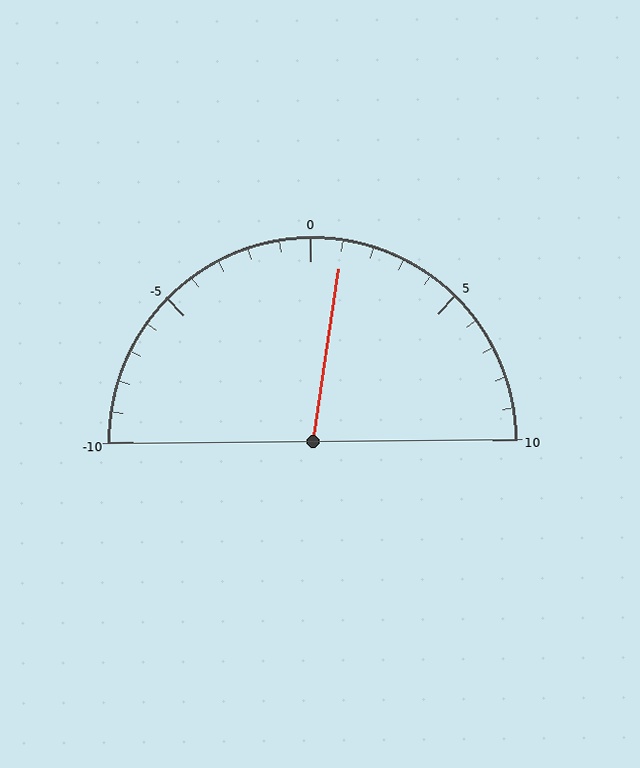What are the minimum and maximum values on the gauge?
The gauge ranges from -10 to 10.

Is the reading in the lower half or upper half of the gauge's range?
The reading is in the upper half of the range (-10 to 10).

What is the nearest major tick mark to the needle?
The nearest major tick mark is 0.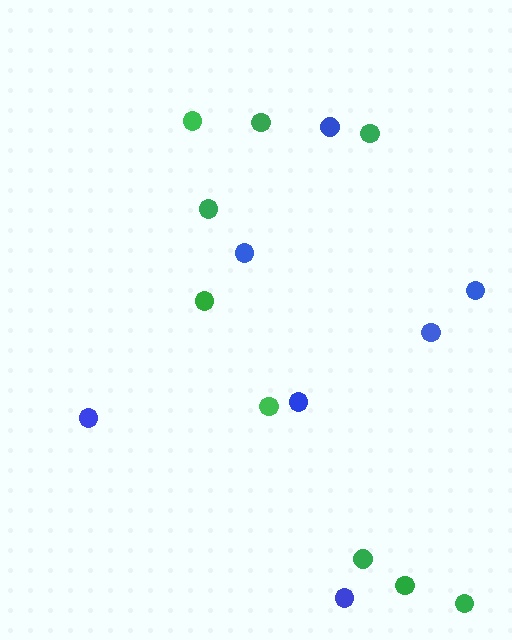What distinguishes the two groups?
There are 2 groups: one group of blue circles (7) and one group of green circles (9).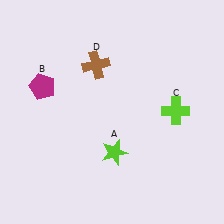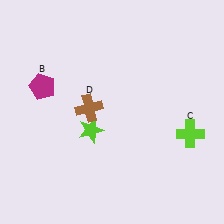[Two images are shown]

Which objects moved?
The objects that moved are: the lime star (A), the lime cross (C), the brown cross (D).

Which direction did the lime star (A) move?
The lime star (A) moved left.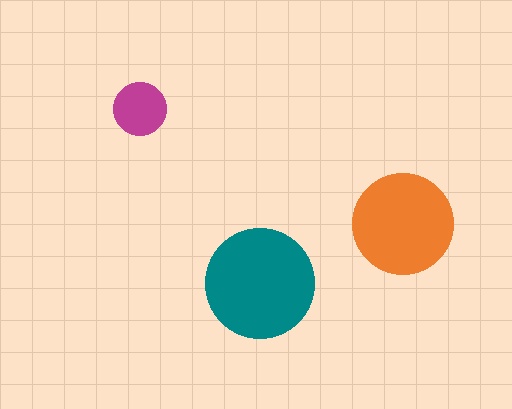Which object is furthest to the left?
The magenta circle is leftmost.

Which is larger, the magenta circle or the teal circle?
The teal one.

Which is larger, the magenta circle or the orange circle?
The orange one.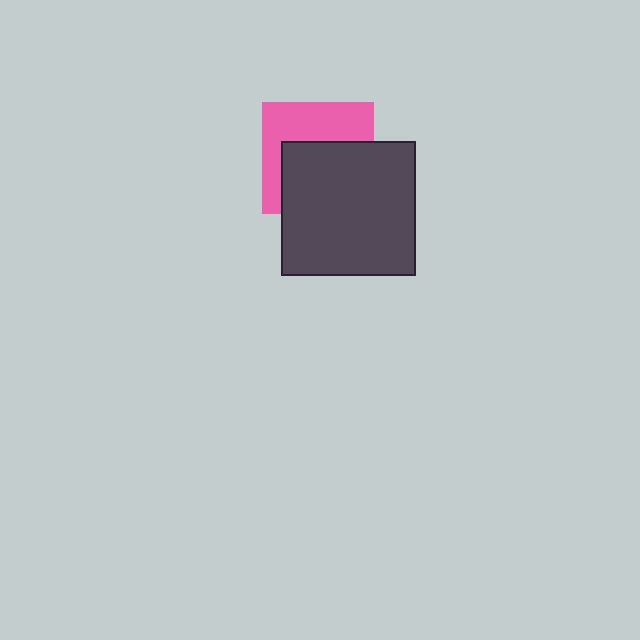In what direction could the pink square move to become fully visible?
The pink square could move up. That would shift it out from behind the dark gray square entirely.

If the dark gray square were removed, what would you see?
You would see the complete pink square.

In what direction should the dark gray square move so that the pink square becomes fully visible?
The dark gray square should move down. That is the shortest direction to clear the overlap and leave the pink square fully visible.